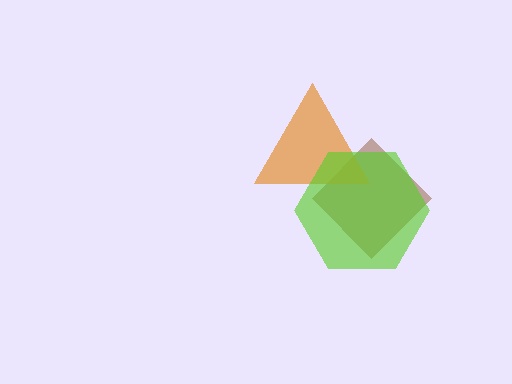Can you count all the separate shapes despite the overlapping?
Yes, there are 3 separate shapes.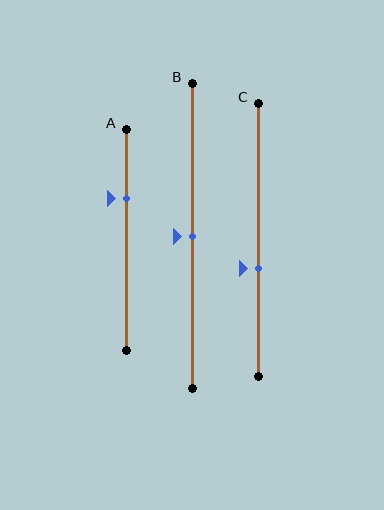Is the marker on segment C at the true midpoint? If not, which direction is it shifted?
No, the marker on segment C is shifted downward by about 10% of the segment length.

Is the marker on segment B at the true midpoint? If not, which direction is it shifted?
Yes, the marker on segment B is at the true midpoint.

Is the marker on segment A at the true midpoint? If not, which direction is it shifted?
No, the marker on segment A is shifted upward by about 19% of the segment length.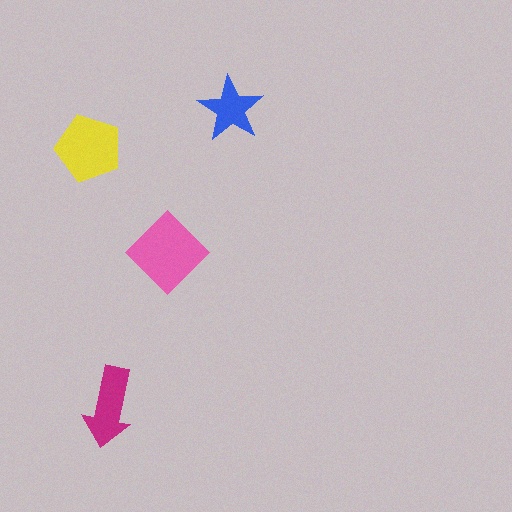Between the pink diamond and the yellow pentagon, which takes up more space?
The pink diamond.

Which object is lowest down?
The magenta arrow is bottommost.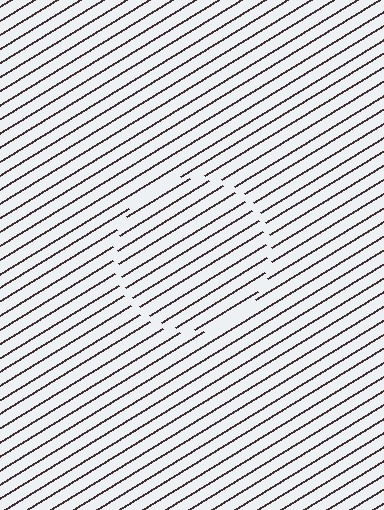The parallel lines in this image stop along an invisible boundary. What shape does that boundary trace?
An illusory circle. The interior of the shape contains the same grating, shifted by half a period — the contour is defined by the phase discontinuity where line-ends from the inner and outer gratings abut.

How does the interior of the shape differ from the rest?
The interior of the shape contains the same grating, shifted by half a period — the contour is defined by the phase discontinuity where line-ends from the inner and outer gratings abut.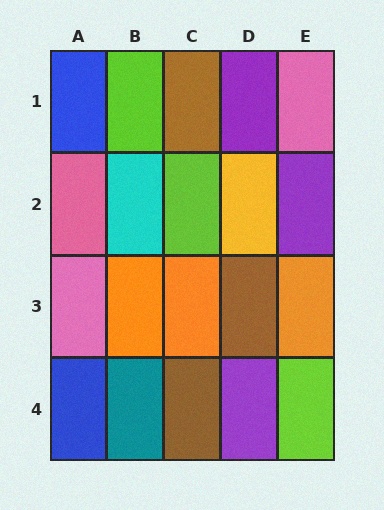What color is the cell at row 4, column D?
Purple.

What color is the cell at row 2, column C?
Lime.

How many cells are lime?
3 cells are lime.